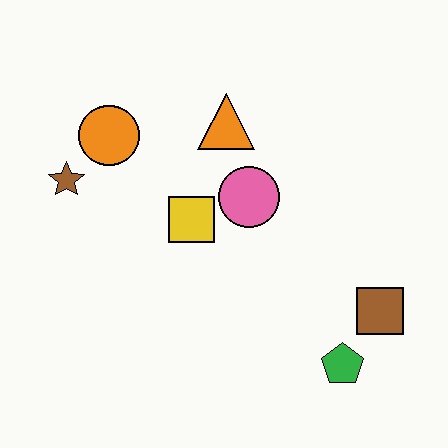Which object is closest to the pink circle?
The yellow square is closest to the pink circle.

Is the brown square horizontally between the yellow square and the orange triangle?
No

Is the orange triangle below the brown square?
No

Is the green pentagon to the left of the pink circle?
No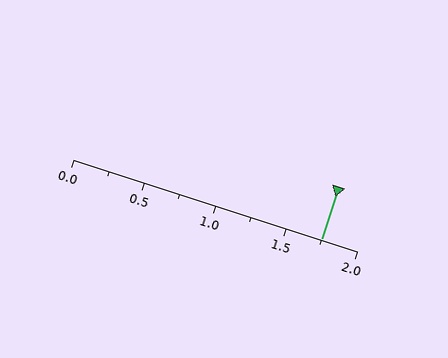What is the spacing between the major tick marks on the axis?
The major ticks are spaced 0.5 apart.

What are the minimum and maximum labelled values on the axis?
The axis runs from 0.0 to 2.0.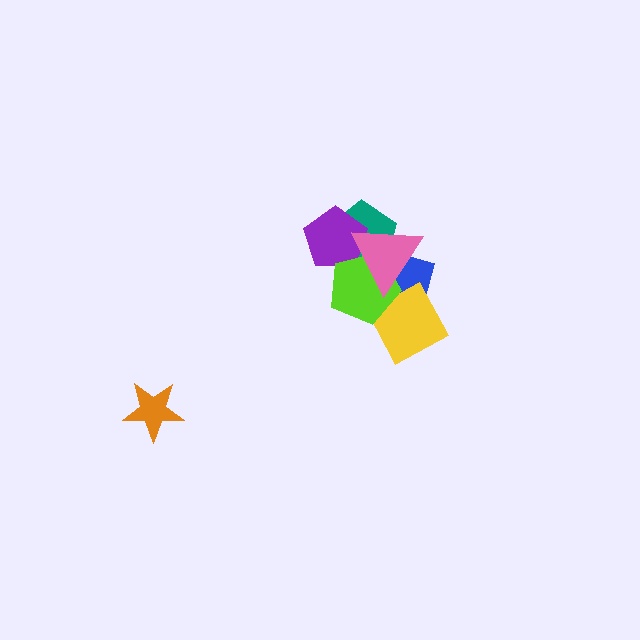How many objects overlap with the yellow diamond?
3 objects overlap with the yellow diamond.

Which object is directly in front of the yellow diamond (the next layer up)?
The lime pentagon is directly in front of the yellow diamond.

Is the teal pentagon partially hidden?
Yes, it is partially covered by another shape.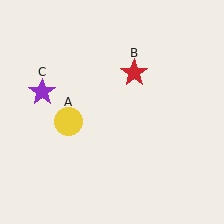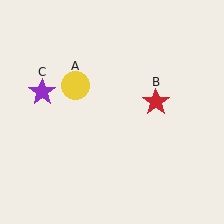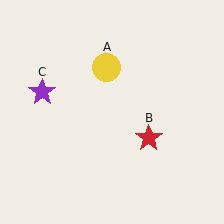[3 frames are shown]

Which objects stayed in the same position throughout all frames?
Purple star (object C) remained stationary.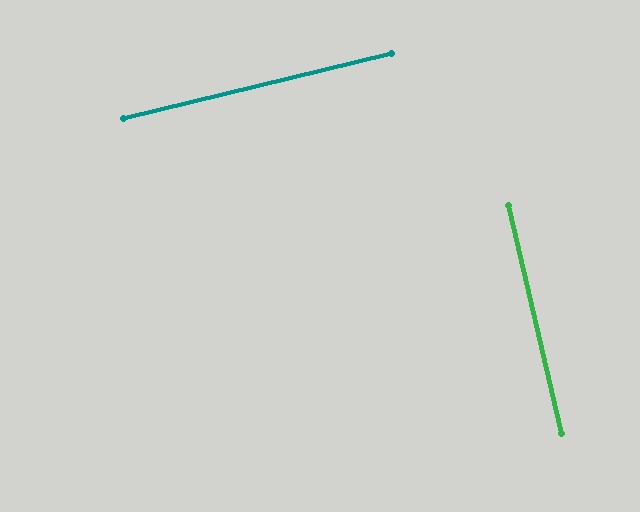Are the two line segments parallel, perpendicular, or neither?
Perpendicular — they meet at approximately 89°.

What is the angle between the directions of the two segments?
Approximately 89 degrees.